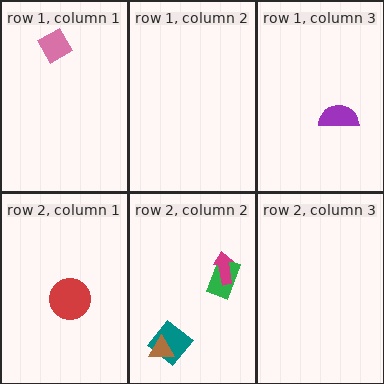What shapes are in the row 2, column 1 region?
The red circle.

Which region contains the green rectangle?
The row 2, column 2 region.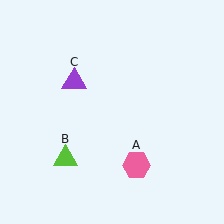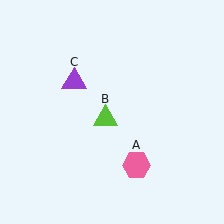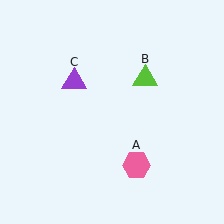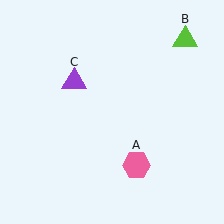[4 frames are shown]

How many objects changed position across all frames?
1 object changed position: lime triangle (object B).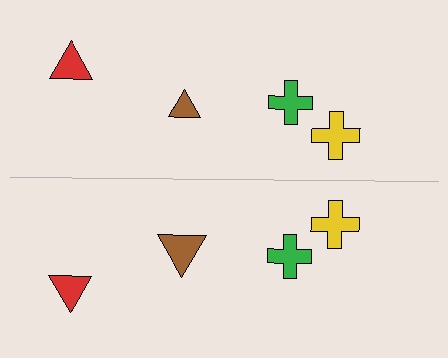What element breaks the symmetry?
The brown triangle on the bottom side has a different size than its mirror counterpart.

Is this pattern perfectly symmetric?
No, the pattern is not perfectly symmetric. The brown triangle on the bottom side has a different size than its mirror counterpart.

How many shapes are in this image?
There are 8 shapes in this image.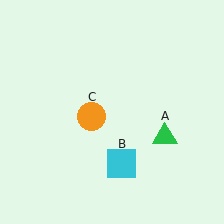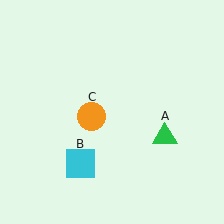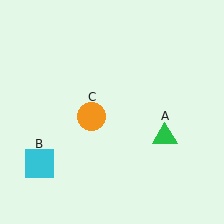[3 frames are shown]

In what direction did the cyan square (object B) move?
The cyan square (object B) moved left.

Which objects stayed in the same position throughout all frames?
Green triangle (object A) and orange circle (object C) remained stationary.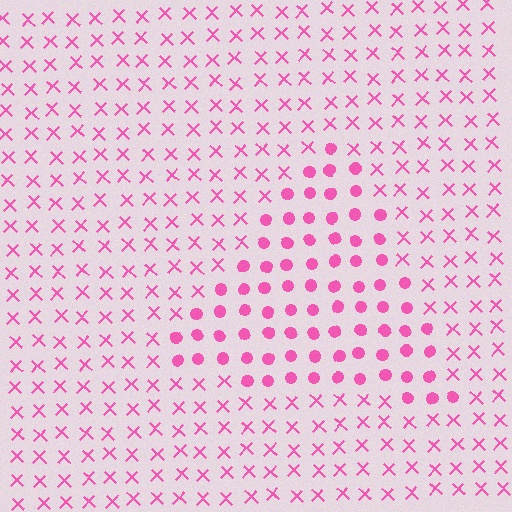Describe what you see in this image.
The image is filled with small pink elements arranged in a uniform grid. A triangle-shaped region contains circles, while the surrounding area contains X marks. The boundary is defined purely by the change in element shape.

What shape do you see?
I see a triangle.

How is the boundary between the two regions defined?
The boundary is defined by a change in element shape: circles inside vs. X marks outside. All elements share the same color and spacing.